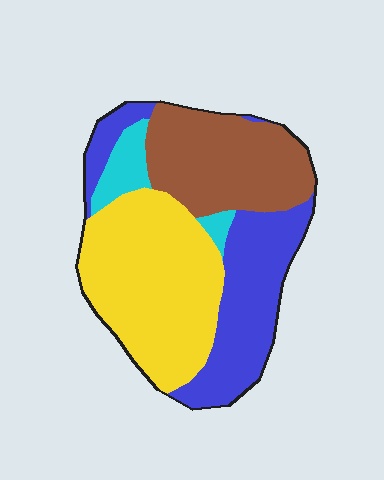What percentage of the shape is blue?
Blue covers roughly 30% of the shape.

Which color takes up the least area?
Cyan, at roughly 5%.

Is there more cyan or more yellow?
Yellow.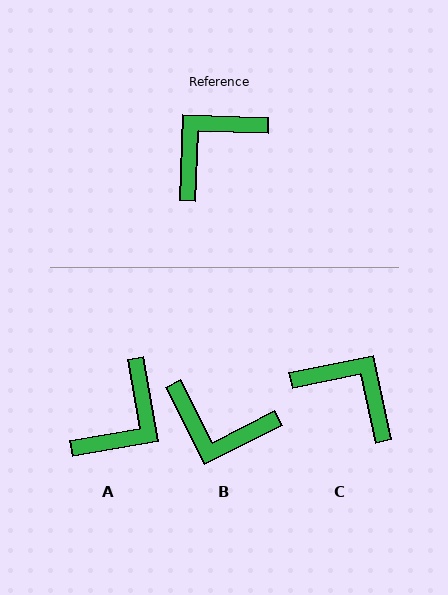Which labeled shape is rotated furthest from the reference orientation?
A, about 168 degrees away.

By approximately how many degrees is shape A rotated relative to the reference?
Approximately 168 degrees clockwise.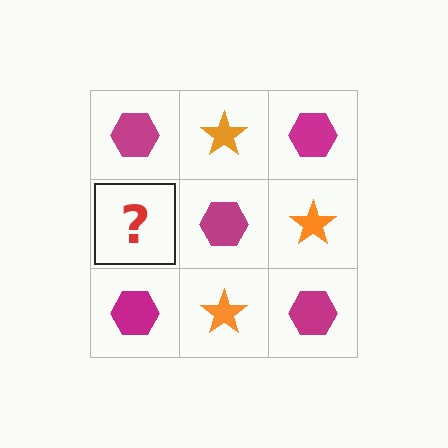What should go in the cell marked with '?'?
The missing cell should contain an orange star.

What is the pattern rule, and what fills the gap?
The rule is that it alternates magenta hexagon and orange star in a checkerboard pattern. The gap should be filled with an orange star.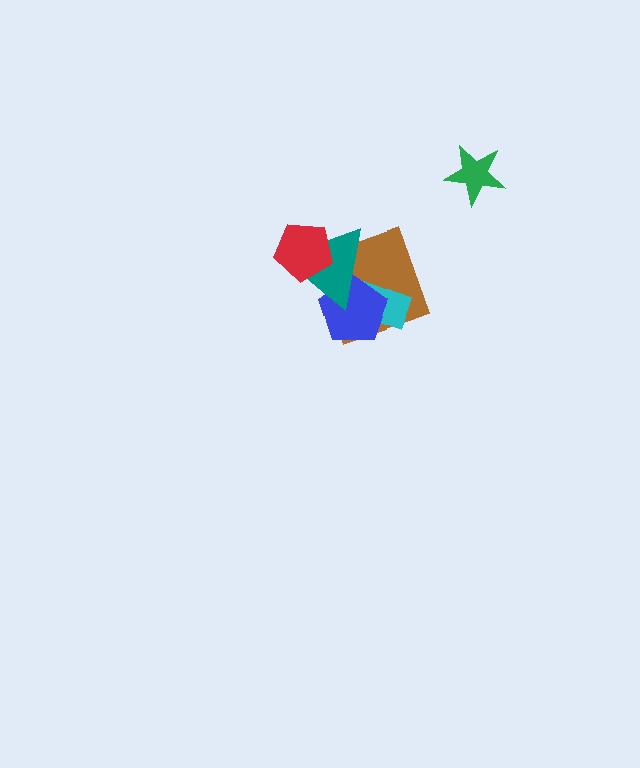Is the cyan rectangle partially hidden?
Yes, it is partially covered by another shape.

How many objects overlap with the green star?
0 objects overlap with the green star.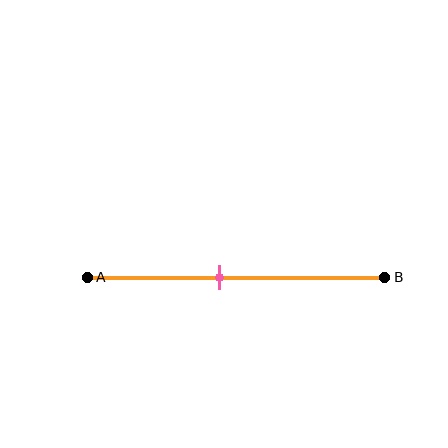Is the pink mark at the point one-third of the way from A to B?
No, the mark is at about 45% from A, not at the 33% one-third point.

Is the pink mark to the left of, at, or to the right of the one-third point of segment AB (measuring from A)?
The pink mark is to the right of the one-third point of segment AB.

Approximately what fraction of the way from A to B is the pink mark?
The pink mark is approximately 45% of the way from A to B.